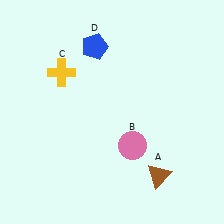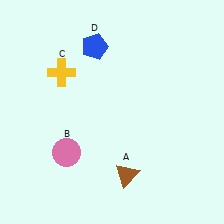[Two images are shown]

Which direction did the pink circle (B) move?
The pink circle (B) moved left.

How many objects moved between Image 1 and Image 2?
2 objects moved between the two images.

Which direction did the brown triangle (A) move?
The brown triangle (A) moved left.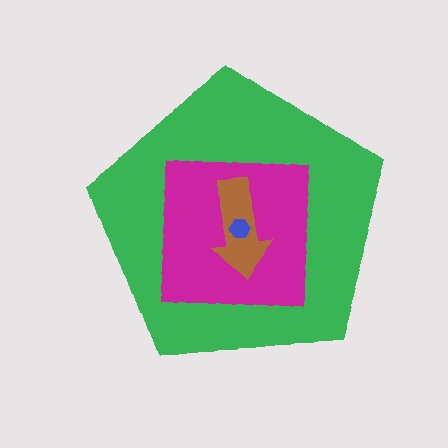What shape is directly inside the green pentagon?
The magenta square.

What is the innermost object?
The blue hexagon.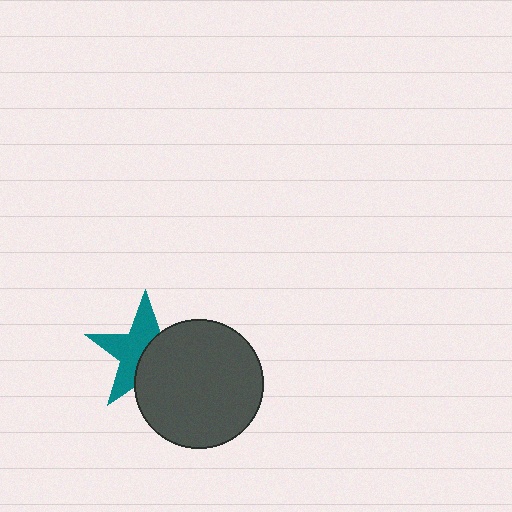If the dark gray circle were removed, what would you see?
You would see the complete teal star.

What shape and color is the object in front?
The object in front is a dark gray circle.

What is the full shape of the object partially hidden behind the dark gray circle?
The partially hidden object is a teal star.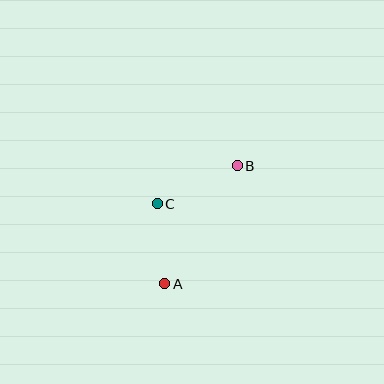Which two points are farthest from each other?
Points A and B are farthest from each other.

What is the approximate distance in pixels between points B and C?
The distance between B and C is approximately 89 pixels.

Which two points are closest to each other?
Points A and C are closest to each other.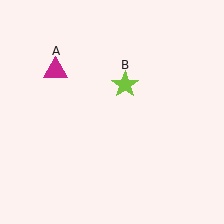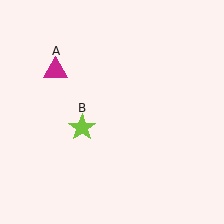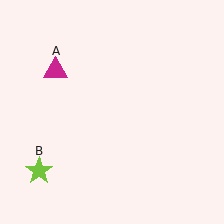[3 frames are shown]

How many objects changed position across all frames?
1 object changed position: lime star (object B).